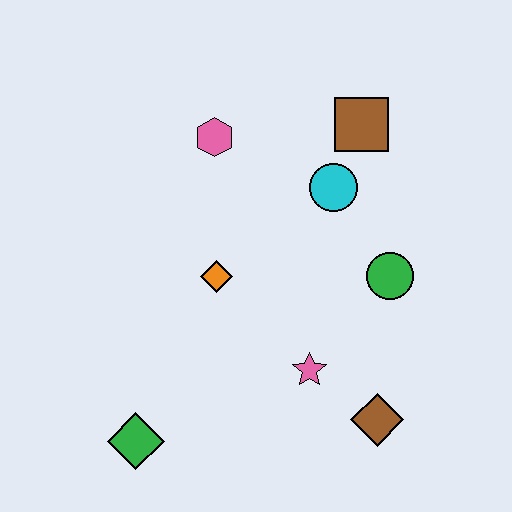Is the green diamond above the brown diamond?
No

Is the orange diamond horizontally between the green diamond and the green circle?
Yes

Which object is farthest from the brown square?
The green diamond is farthest from the brown square.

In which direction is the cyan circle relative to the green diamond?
The cyan circle is above the green diamond.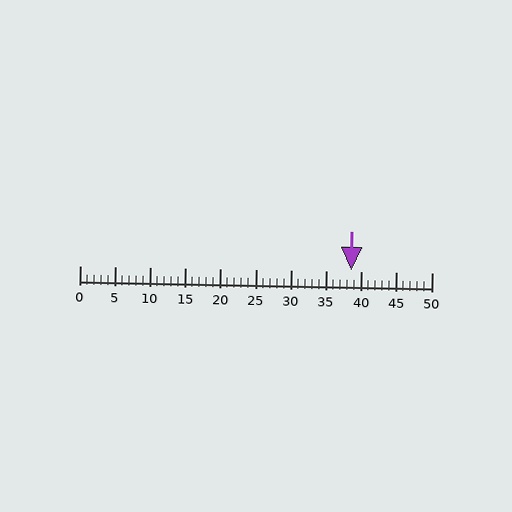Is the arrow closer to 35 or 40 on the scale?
The arrow is closer to 40.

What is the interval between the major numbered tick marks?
The major tick marks are spaced 5 units apart.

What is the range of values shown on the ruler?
The ruler shows values from 0 to 50.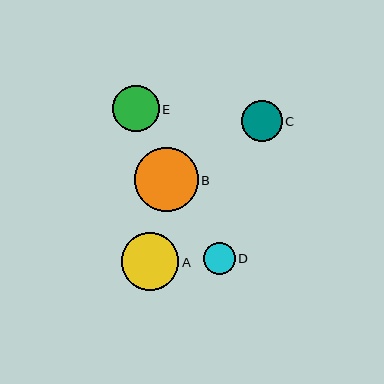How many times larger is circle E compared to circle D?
Circle E is approximately 1.5 times the size of circle D.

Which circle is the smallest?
Circle D is the smallest with a size of approximately 32 pixels.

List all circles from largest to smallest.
From largest to smallest: B, A, E, C, D.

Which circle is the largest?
Circle B is the largest with a size of approximately 63 pixels.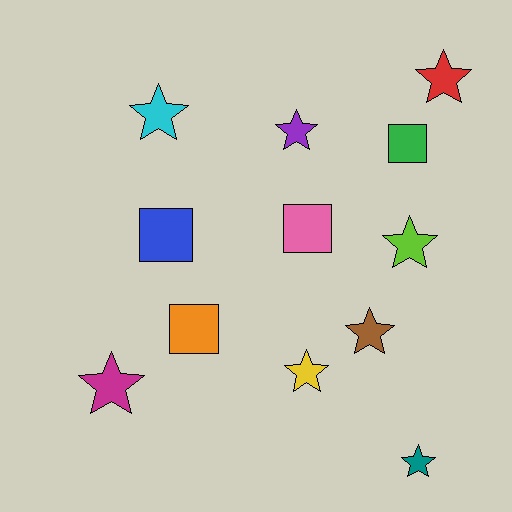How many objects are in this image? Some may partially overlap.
There are 12 objects.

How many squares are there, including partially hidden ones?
There are 4 squares.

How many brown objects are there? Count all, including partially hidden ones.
There is 1 brown object.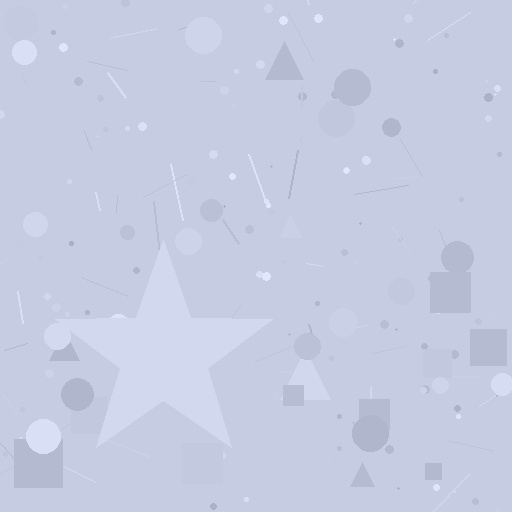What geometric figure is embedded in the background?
A star is embedded in the background.